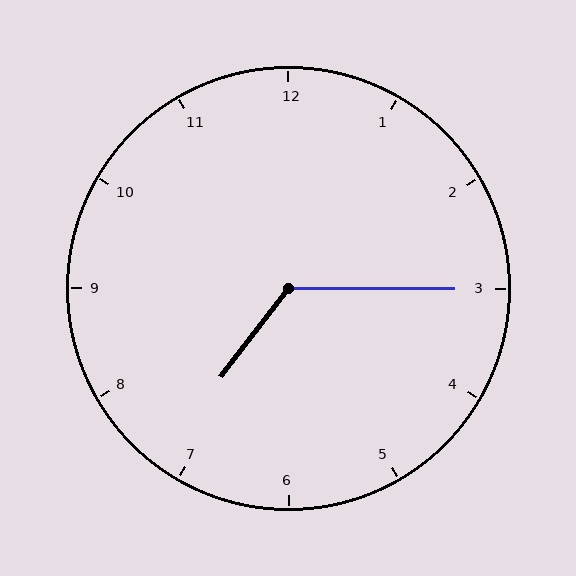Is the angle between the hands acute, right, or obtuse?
It is obtuse.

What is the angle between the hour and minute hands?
Approximately 128 degrees.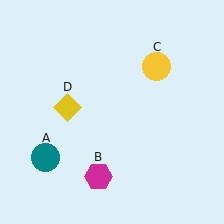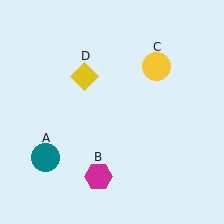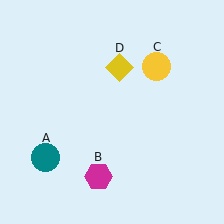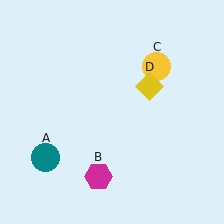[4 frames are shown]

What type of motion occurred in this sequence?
The yellow diamond (object D) rotated clockwise around the center of the scene.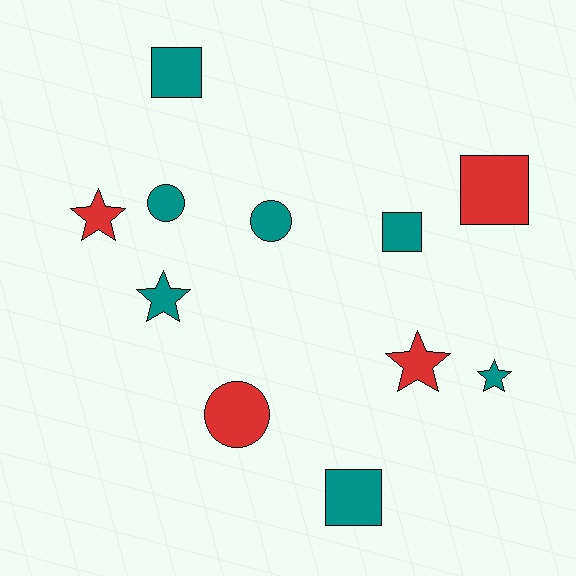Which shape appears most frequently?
Square, with 4 objects.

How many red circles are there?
There is 1 red circle.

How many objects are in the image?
There are 11 objects.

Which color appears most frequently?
Teal, with 7 objects.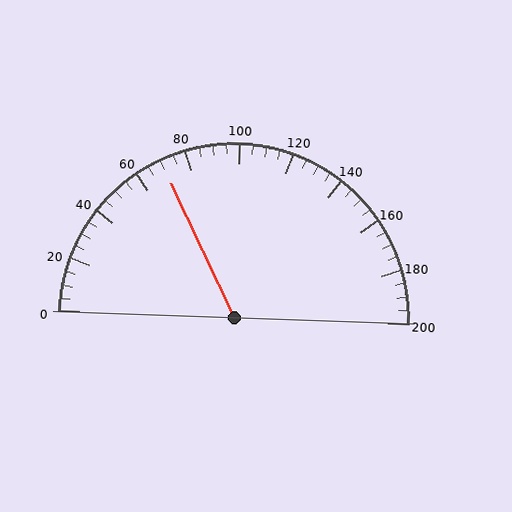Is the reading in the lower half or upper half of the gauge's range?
The reading is in the lower half of the range (0 to 200).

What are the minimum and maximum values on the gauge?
The gauge ranges from 0 to 200.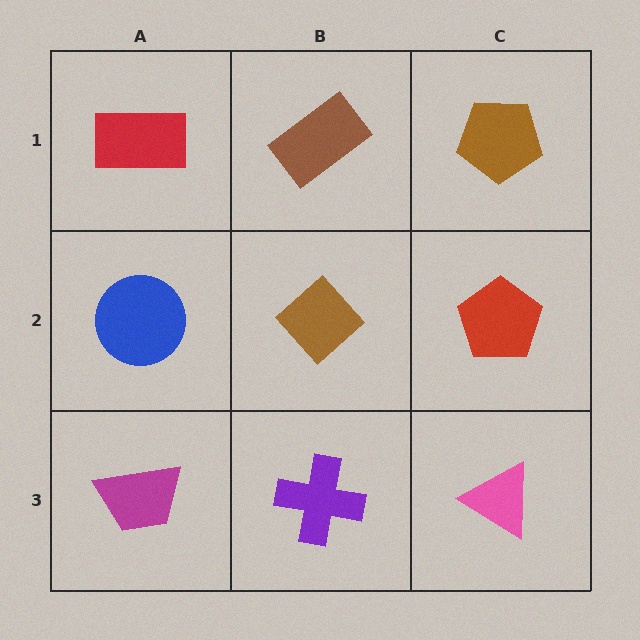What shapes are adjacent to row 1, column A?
A blue circle (row 2, column A), a brown rectangle (row 1, column B).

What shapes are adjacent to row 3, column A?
A blue circle (row 2, column A), a purple cross (row 3, column B).